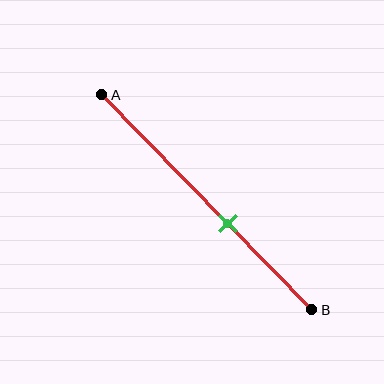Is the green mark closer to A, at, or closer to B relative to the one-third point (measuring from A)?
The green mark is closer to point B than the one-third point of segment AB.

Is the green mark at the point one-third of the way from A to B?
No, the mark is at about 60% from A, not at the 33% one-third point.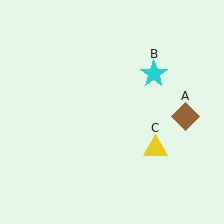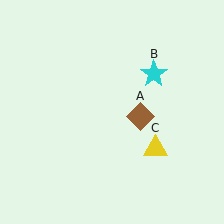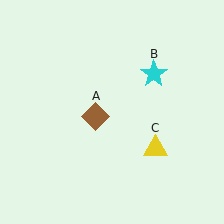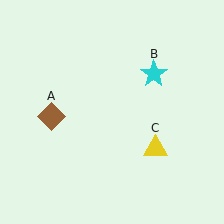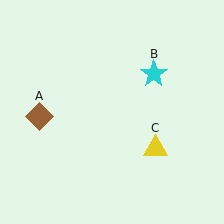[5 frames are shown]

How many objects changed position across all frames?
1 object changed position: brown diamond (object A).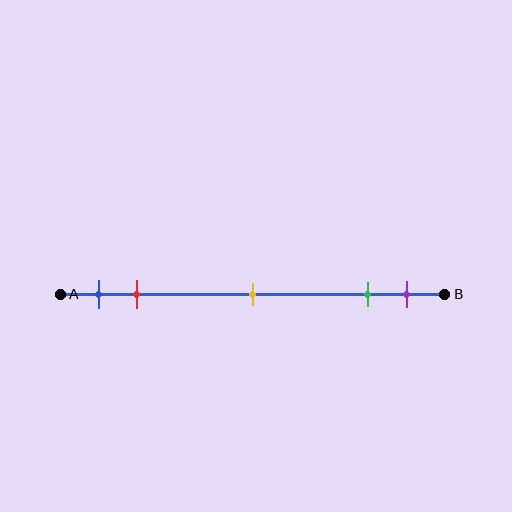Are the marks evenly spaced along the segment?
No, the marks are not evenly spaced.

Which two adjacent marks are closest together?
The green and purple marks are the closest adjacent pair.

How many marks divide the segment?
There are 5 marks dividing the segment.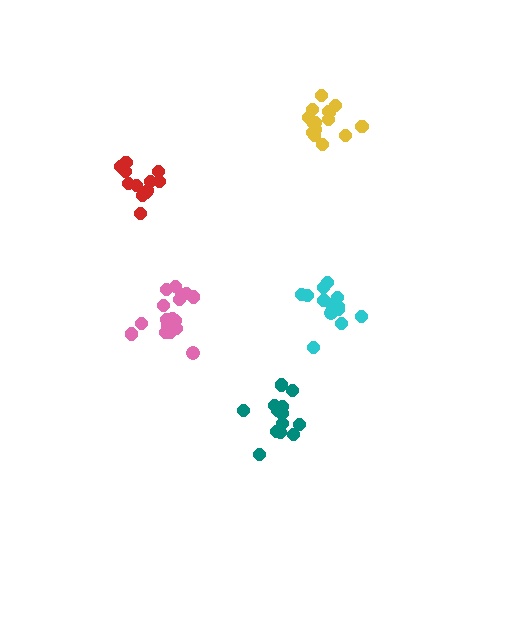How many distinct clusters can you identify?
There are 5 distinct clusters.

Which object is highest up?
The yellow cluster is topmost.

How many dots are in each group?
Group 1: 13 dots, Group 2: 17 dots, Group 3: 15 dots, Group 4: 13 dots, Group 5: 12 dots (70 total).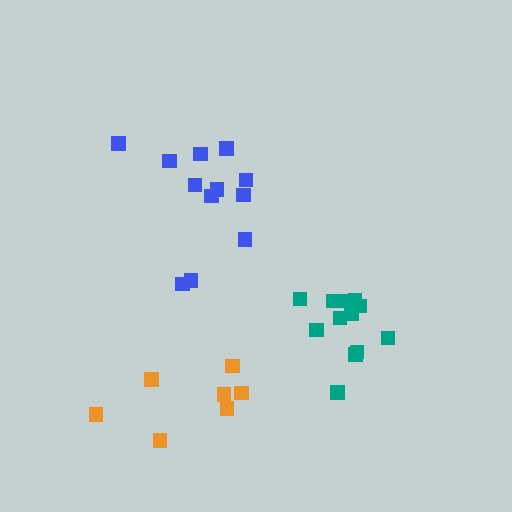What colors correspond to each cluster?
The clusters are colored: blue, orange, teal.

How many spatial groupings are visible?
There are 3 spatial groupings.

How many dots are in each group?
Group 1: 12 dots, Group 2: 7 dots, Group 3: 12 dots (31 total).